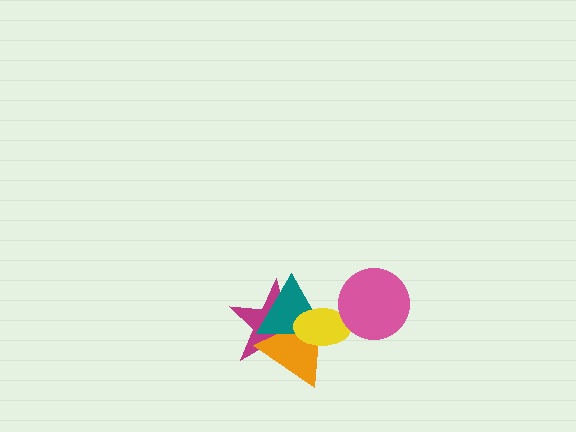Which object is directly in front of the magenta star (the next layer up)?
The orange triangle is directly in front of the magenta star.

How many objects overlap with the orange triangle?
3 objects overlap with the orange triangle.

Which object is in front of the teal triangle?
The yellow ellipse is in front of the teal triangle.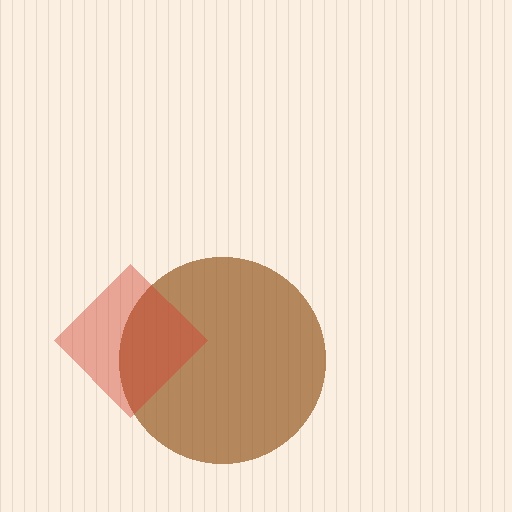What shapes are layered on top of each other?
The layered shapes are: a brown circle, a red diamond.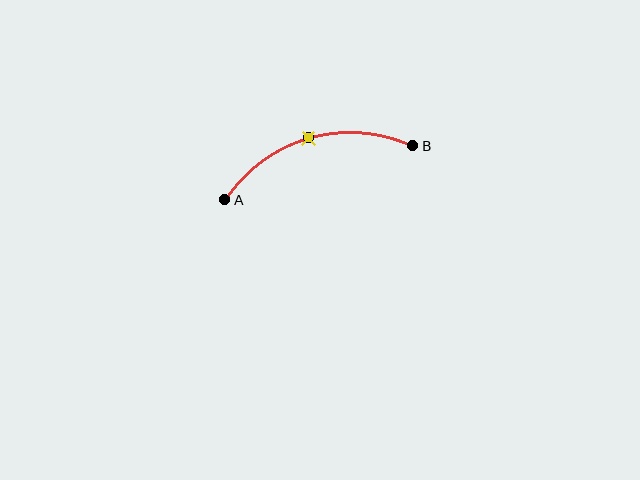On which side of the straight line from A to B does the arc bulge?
The arc bulges above the straight line connecting A and B.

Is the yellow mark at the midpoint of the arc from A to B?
Yes. The yellow mark lies on the arc at equal arc-length from both A and B — it is the arc midpoint.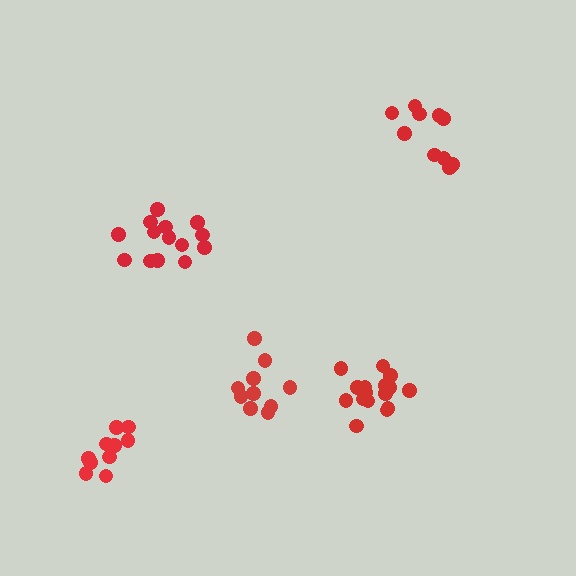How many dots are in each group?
Group 1: 14 dots, Group 2: 10 dots, Group 3: 10 dots, Group 4: 10 dots, Group 5: 16 dots (60 total).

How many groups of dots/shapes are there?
There are 5 groups.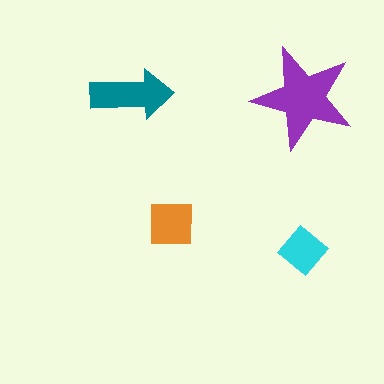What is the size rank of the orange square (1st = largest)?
3rd.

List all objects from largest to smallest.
The purple star, the teal arrow, the orange square, the cyan diamond.